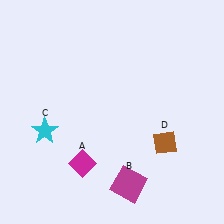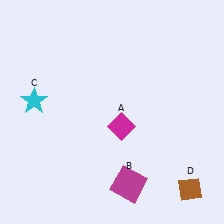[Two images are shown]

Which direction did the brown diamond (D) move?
The brown diamond (D) moved down.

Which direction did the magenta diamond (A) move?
The magenta diamond (A) moved right.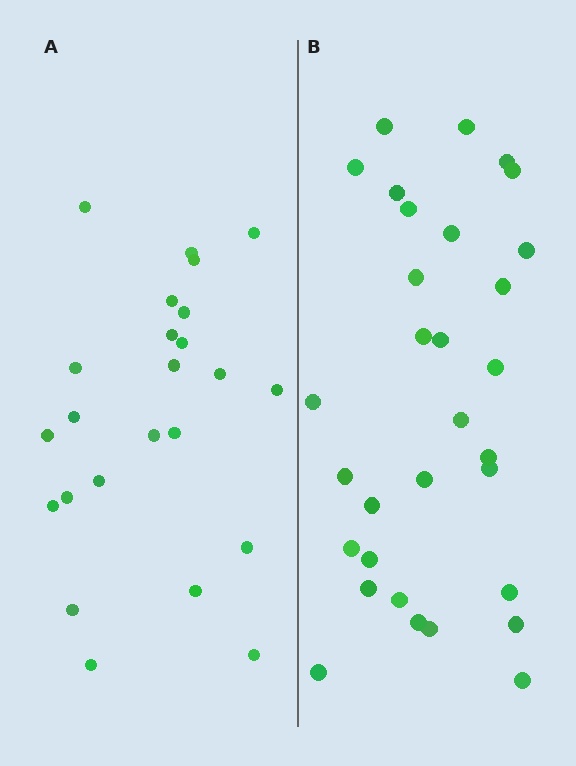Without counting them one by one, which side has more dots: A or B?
Region B (the right region) has more dots.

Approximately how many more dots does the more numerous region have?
Region B has roughly 8 or so more dots than region A.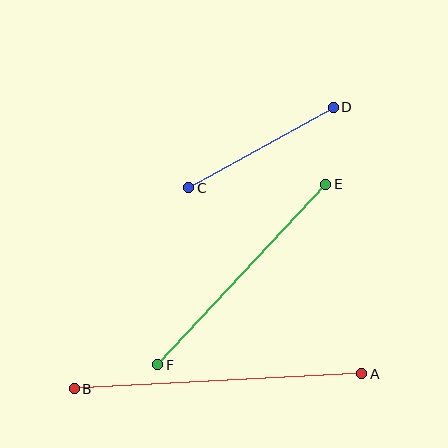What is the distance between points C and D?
The distance is approximately 165 pixels.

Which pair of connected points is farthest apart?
Points A and B are farthest apart.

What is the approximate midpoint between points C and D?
The midpoint is at approximately (261, 147) pixels.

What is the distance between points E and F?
The distance is approximately 247 pixels.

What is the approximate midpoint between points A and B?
The midpoint is at approximately (218, 381) pixels.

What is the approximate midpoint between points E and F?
The midpoint is at approximately (242, 274) pixels.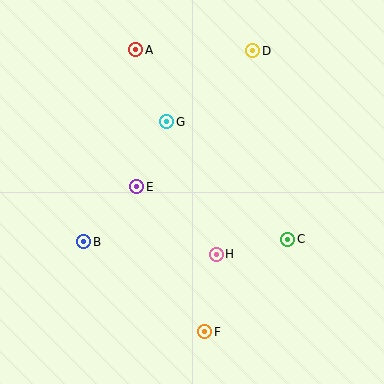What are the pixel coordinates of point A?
Point A is at (136, 50).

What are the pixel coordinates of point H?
Point H is at (216, 254).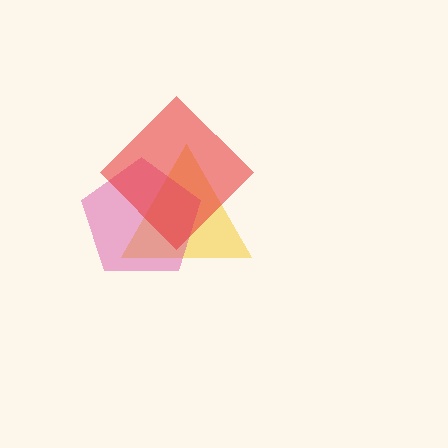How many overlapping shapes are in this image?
There are 3 overlapping shapes in the image.